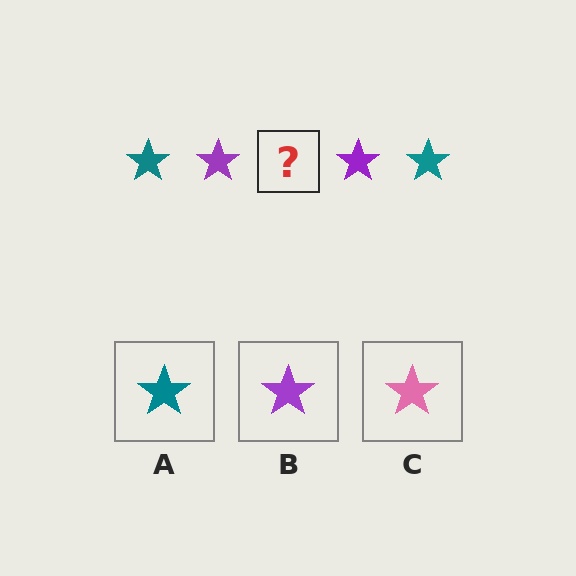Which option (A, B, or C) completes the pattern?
A.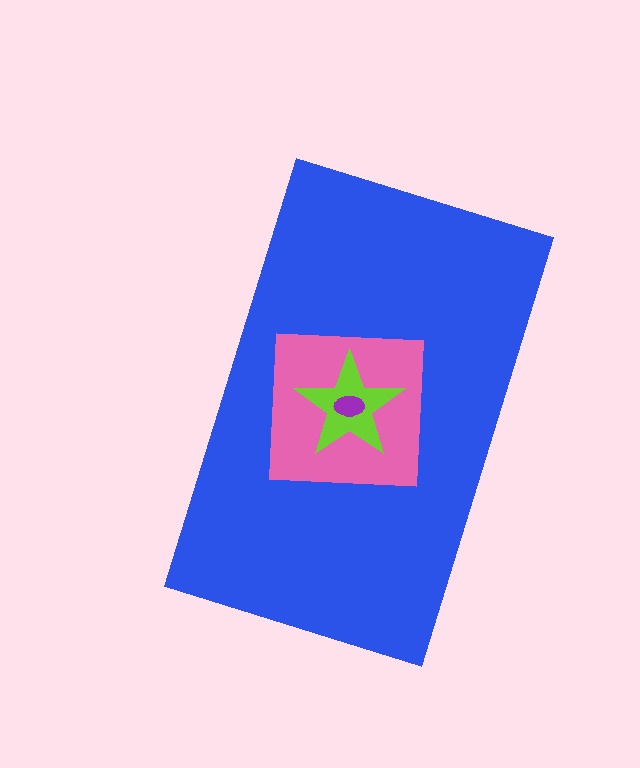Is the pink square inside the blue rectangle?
Yes.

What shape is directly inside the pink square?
The lime star.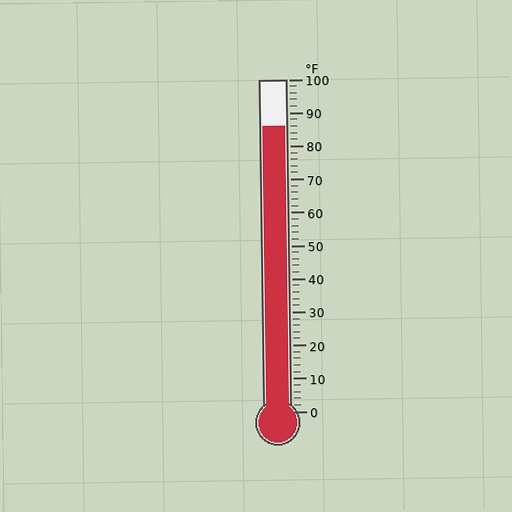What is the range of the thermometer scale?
The thermometer scale ranges from 0°F to 100°F.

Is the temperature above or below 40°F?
The temperature is above 40°F.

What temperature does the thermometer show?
The thermometer shows approximately 86°F.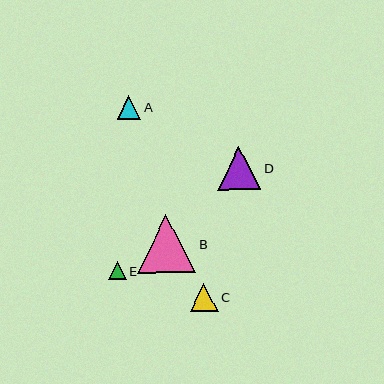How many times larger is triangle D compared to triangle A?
Triangle D is approximately 1.8 times the size of triangle A.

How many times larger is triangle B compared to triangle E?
Triangle B is approximately 3.2 times the size of triangle E.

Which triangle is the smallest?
Triangle E is the smallest with a size of approximately 18 pixels.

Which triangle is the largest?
Triangle B is the largest with a size of approximately 58 pixels.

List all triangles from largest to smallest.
From largest to smallest: B, D, C, A, E.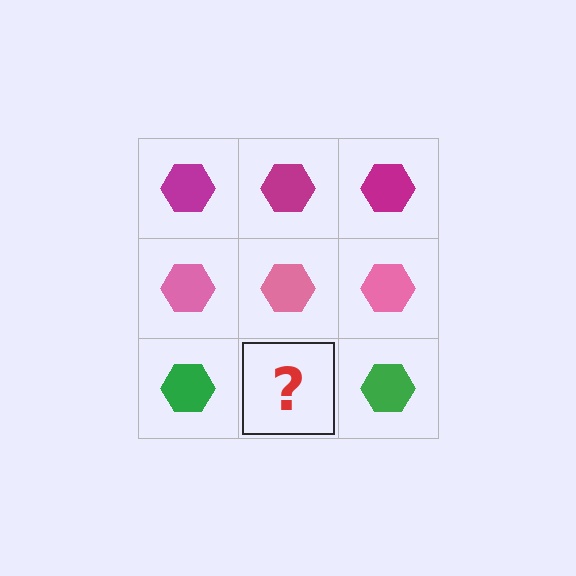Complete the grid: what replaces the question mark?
The question mark should be replaced with a green hexagon.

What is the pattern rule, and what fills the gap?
The rule is that each row has a consistent color. The gap should be filled with a green hexagon.